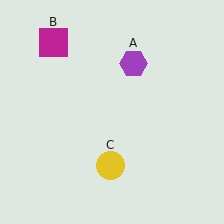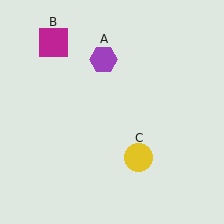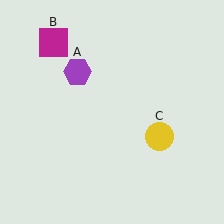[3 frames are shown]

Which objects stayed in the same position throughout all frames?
Magenta square (object B) remained stationary.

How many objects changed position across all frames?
2 objects changed position: purple hexagon (object A), yellow circle (object C).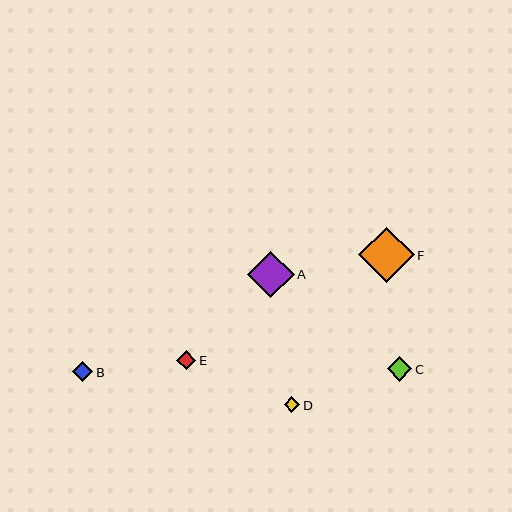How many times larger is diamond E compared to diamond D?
Diamond E is approximately 1.2 times the size of diamond D.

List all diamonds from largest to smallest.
From largest to smallest: F, A, C, B, E, D.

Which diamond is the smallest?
Diamond D is the smallest with a size of approximately 16 pixels.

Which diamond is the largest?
Diamond F is the largest with a size of approximately 55 pixels.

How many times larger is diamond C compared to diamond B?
Diamond C is approximately 1.3 times the size of diamond B.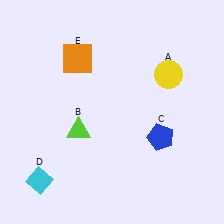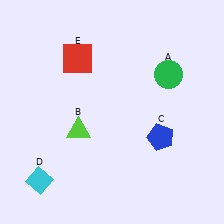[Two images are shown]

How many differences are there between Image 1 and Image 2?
There are 2 differences between the two images.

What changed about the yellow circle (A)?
In Image 1, A is yellow. In Image 2, it changed to green.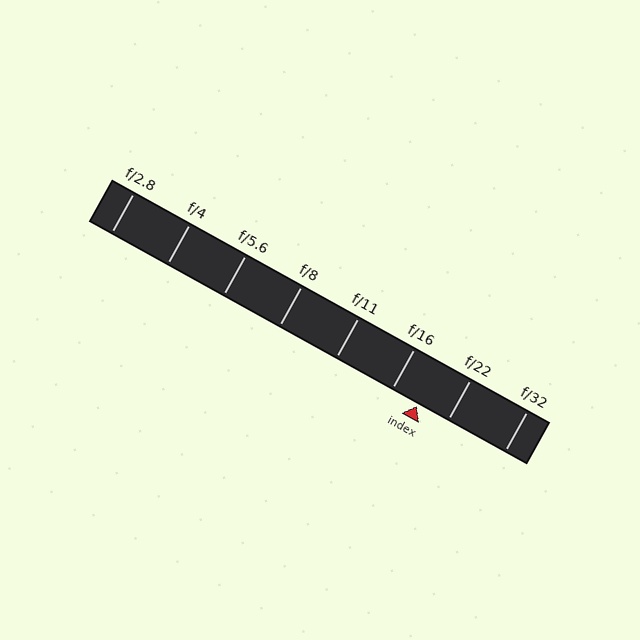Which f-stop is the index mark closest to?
The index mark is closest to f/16.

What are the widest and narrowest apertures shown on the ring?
The widest aperture shown is f/2.8 and the narrowest is f/32.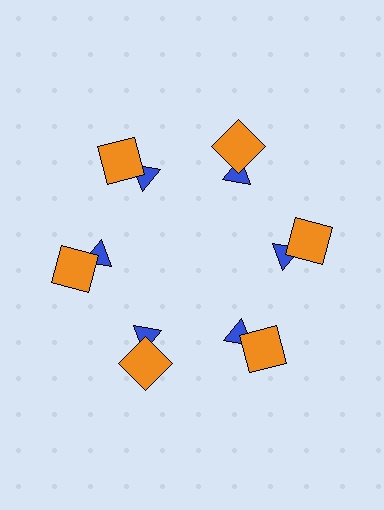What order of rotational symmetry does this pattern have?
This pattern has 6-fold rotational symmetry.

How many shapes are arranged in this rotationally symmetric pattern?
There are 12 shapes, arranged in 6 groups of 2.